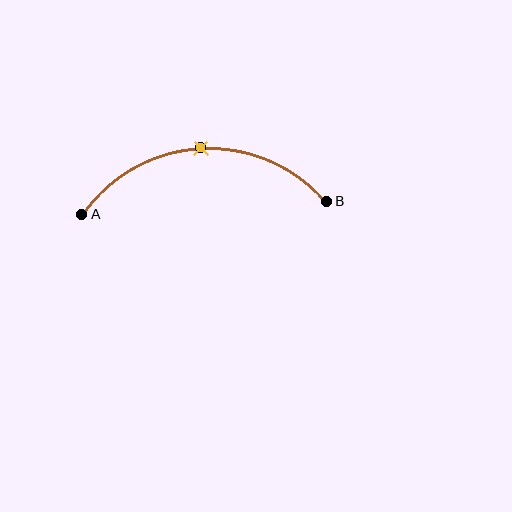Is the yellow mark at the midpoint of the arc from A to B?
Yes. The yellow mark lies on the arc at equal arc-length from both A and B — it is the arc midpoint.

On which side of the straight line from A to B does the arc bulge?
The arc bulges above the straight line connecting A and B.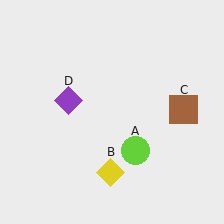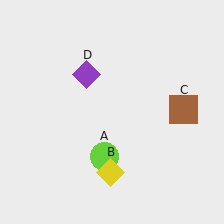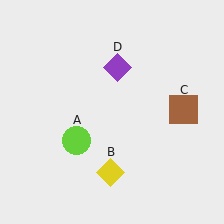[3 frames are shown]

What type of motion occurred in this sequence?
The lime circle (object A), purple diamond (object D) rotated clockwise around the center of the scene.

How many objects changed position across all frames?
2 objects changed position: lime circle (object A), purple diamond (object D).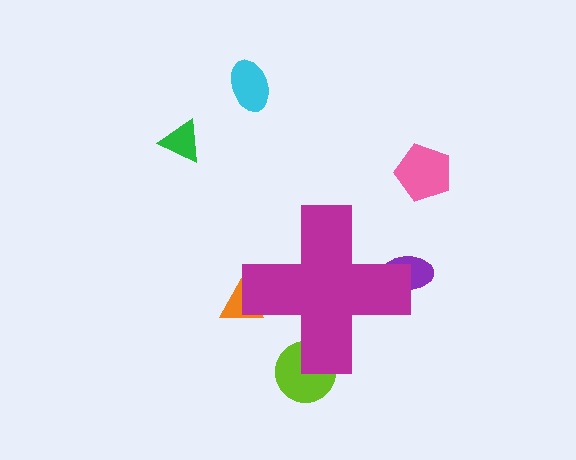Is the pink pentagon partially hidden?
No, the pink pentagon is fully visible.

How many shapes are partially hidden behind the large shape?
3 shapes are partially hidden.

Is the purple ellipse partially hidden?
Yes, the purple ellipse is partially hidden behind the magenta cross.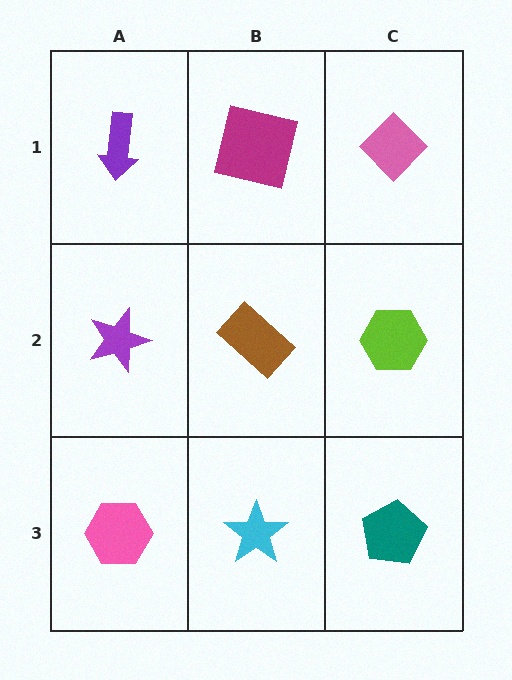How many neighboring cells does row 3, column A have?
2.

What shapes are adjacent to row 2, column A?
A purple arrow (row 1, column A), a pink hexagon (row 3, column A), a brown rectangle (row 2, column B).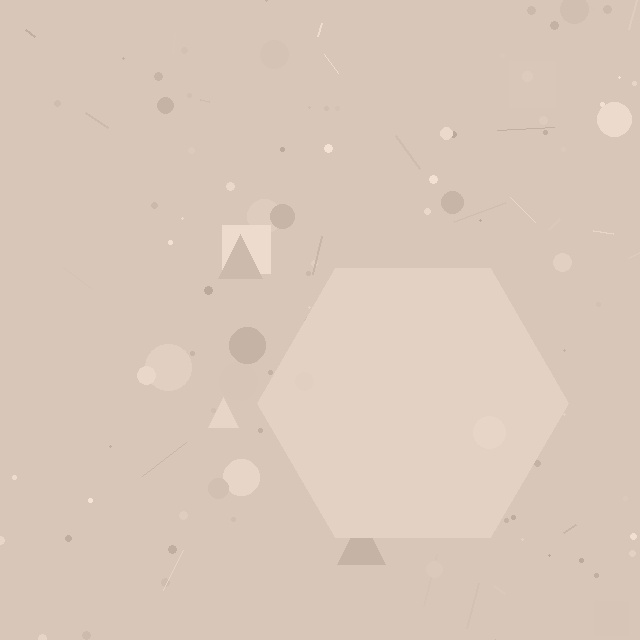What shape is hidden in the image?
A hexagon is hidden in the image.